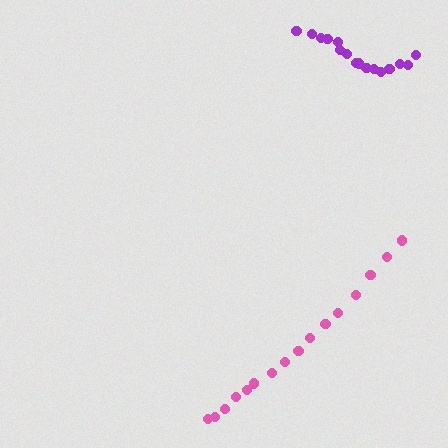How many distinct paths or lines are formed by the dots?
There are 2 distinct paths.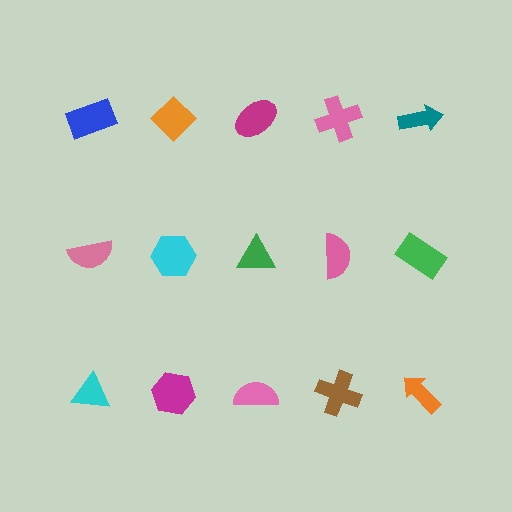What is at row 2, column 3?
A green triangle.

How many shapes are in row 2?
5 shapes.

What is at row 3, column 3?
A pink semicircle.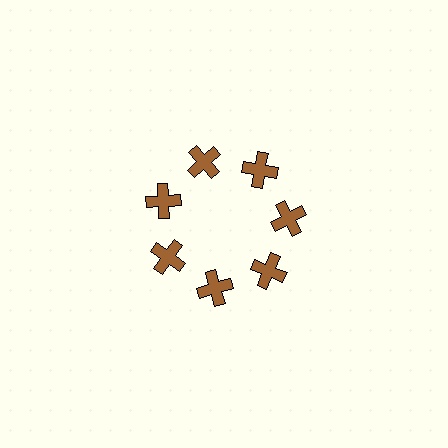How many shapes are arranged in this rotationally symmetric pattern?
There are 7 shapes, arranged in 7 groups of 1.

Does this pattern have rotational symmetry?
Yes, this pattern has 7-fold rotational symmetry. It looks the same after rotating 51 degrees around the center.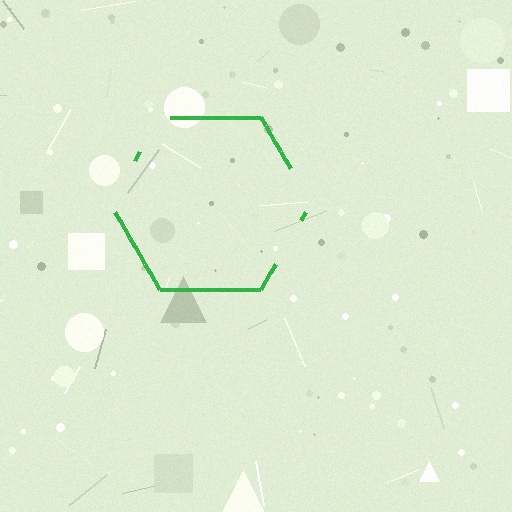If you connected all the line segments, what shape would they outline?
They would outline a hexagon.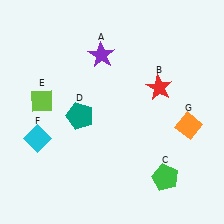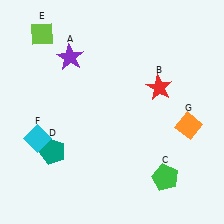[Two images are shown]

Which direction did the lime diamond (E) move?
The lime diamond (E) moved up.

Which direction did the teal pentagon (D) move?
The teal pentagon (D) moved down.